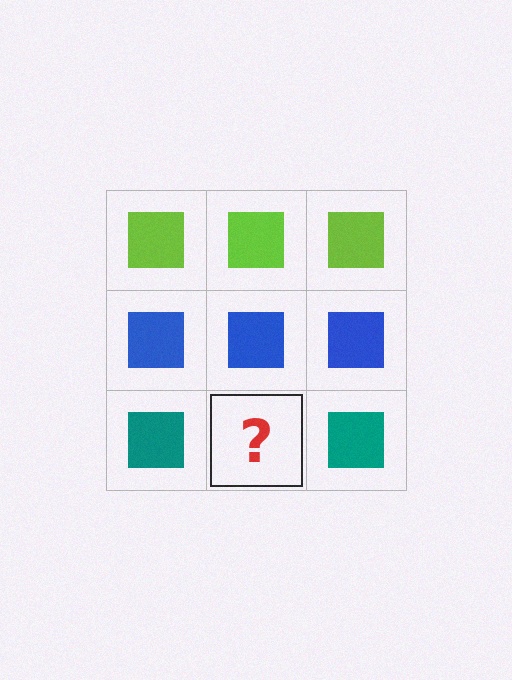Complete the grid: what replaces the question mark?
The question mark should be replaced with a teal square.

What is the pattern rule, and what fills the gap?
The rule is that each row has a consistent color. The gap should be filled with a teal square.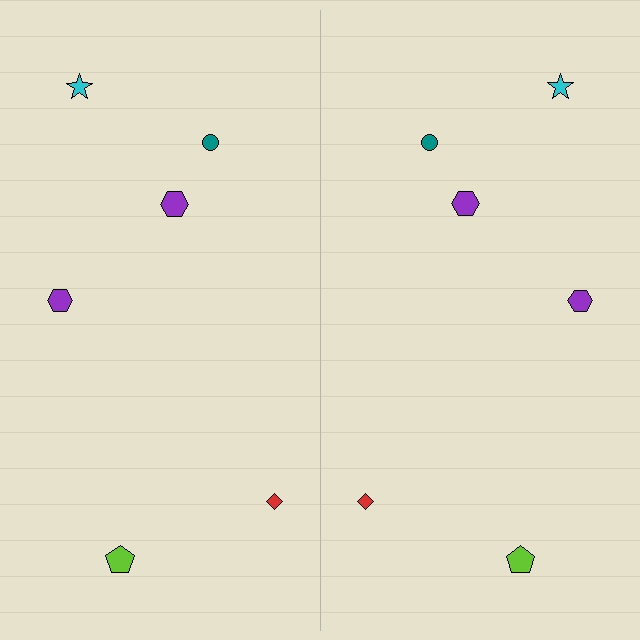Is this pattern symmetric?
Yes, this pattern has bilateral (reflection) symmetry.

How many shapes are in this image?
There are 12 shapes in this image.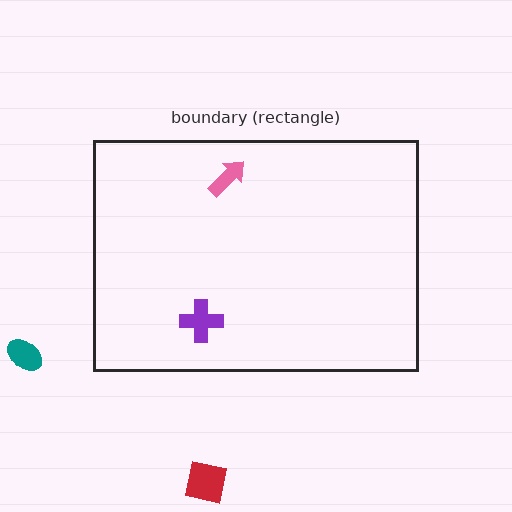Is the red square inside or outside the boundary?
Outside.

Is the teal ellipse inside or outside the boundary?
Outside.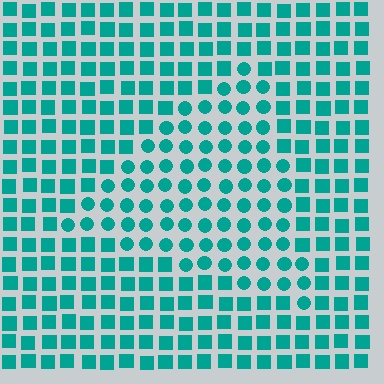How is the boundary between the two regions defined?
The boundary is defined by a change in element shape: circles inside vs. squares outside. All elements share the same color and spacing.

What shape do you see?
I see a triangle.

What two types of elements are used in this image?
The image uses circles inside the triangle region and squares outside it.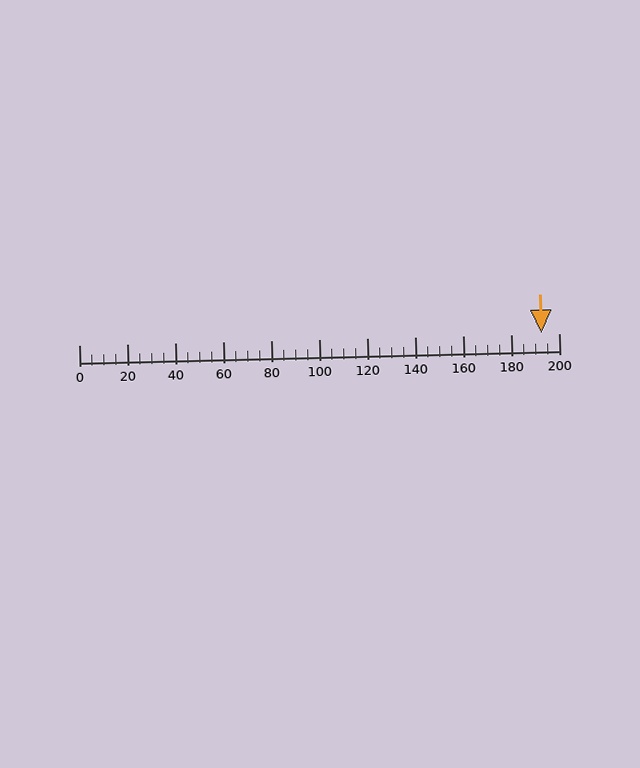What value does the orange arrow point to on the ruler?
The orange arrow points to approximately 193.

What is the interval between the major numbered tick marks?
The major tick marks are spaced 20 units apart.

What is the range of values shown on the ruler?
The ruler shows values from 0 to 200.